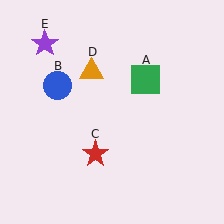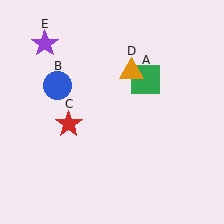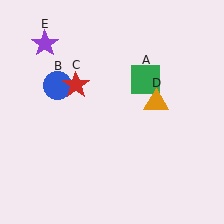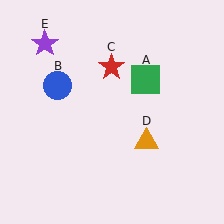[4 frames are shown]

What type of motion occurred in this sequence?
The red star (object C), orange triangle (object D) rotated clockwise around the center of the scene.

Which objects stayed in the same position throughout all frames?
Green square (object A) and blue circle (object B) and purple star (object E) remained stationary.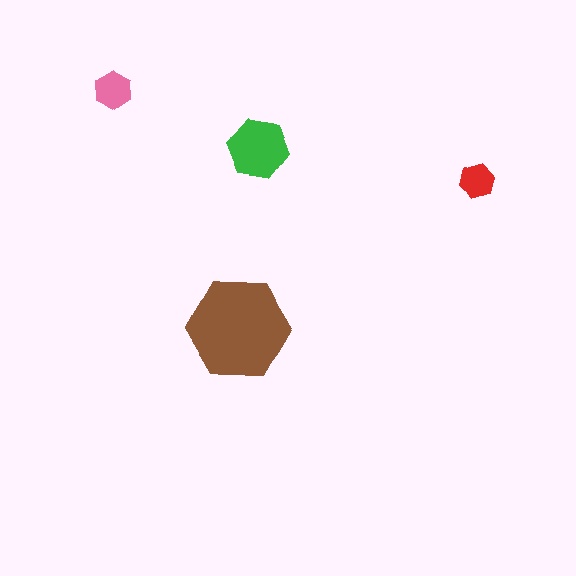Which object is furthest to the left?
The pink hexagon is leftmost.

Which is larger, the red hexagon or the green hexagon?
The green one.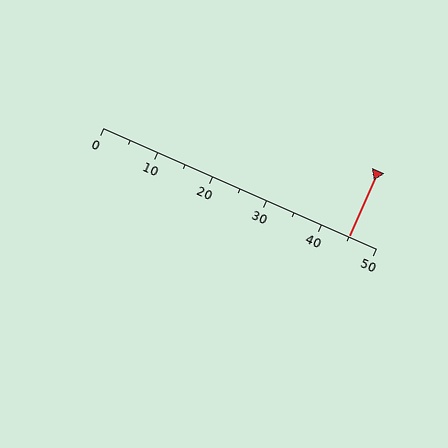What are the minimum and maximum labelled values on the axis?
The axis runs from 0 to 50.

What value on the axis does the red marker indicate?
The marker indicates approximately 45.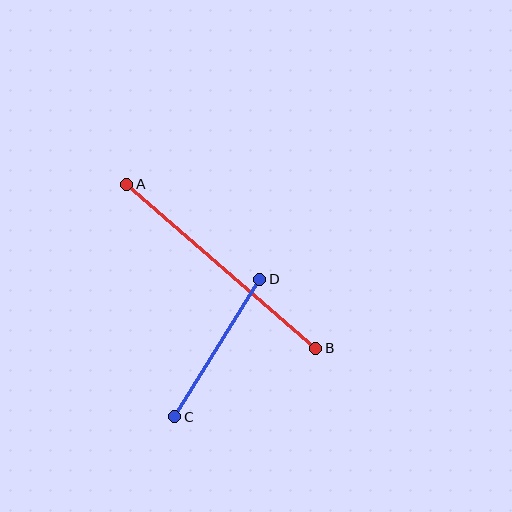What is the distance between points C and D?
The distance is approximately 162 pixels.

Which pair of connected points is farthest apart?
Points A and B are farthest apart.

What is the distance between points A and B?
The distance is approximately 250 pixels.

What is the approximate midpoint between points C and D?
The midpoint is at approximately (217, 348) pixels.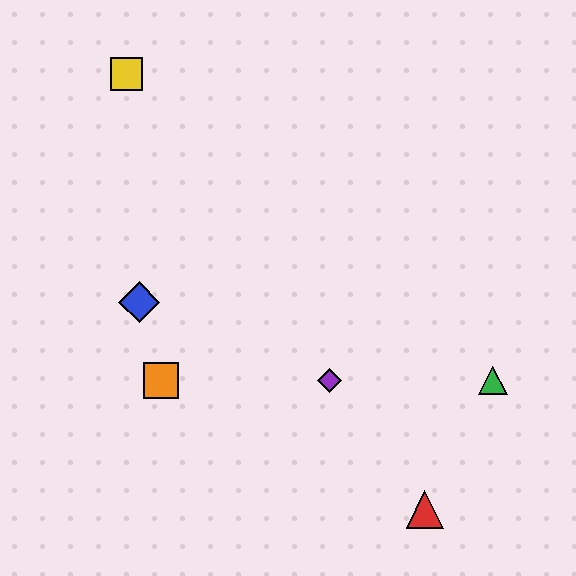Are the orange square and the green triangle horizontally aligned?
Yes, both are at y≈381.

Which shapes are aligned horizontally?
The green triangle, the purple diamond, the orange square are aligned horizontally.